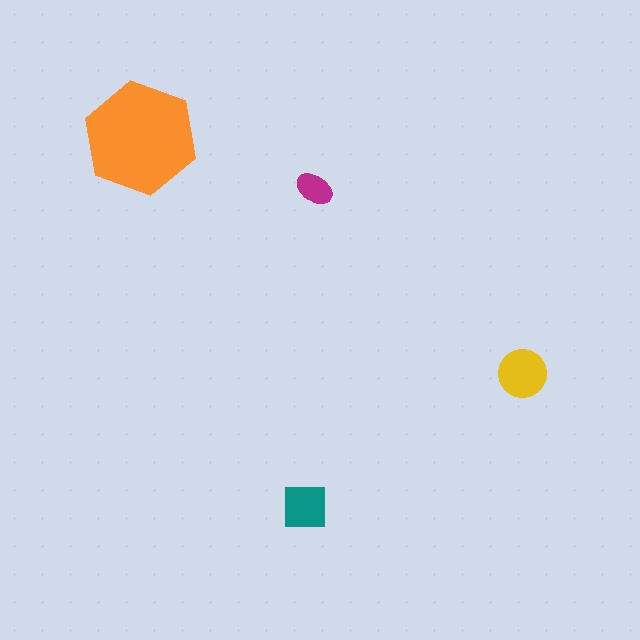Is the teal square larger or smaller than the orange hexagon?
Smaller.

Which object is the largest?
The orange hexagon.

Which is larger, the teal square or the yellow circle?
The yellow circle.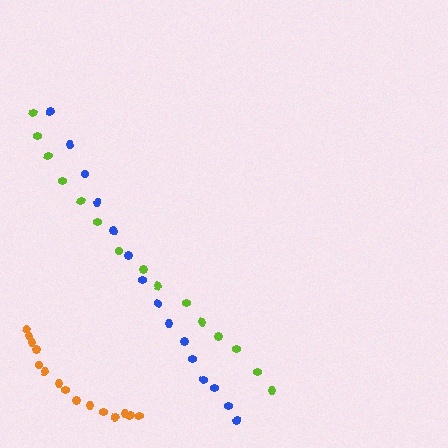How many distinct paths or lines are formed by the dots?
There are 3 distinct paths.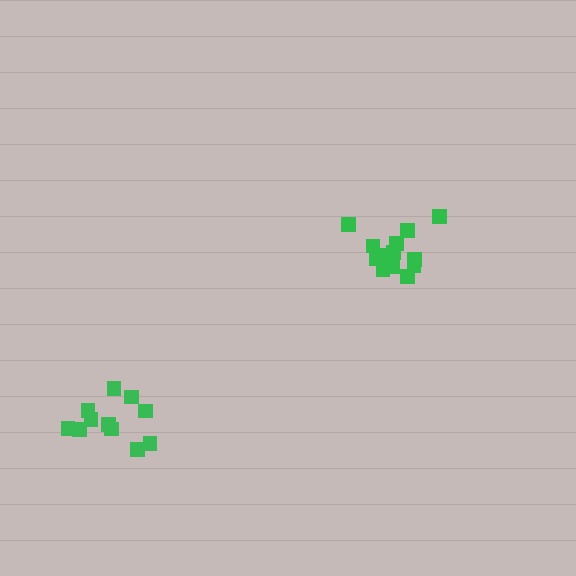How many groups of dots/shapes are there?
There are 2 groups.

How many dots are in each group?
Group 1: 11 dots, Group 2: 13 dots (24 total).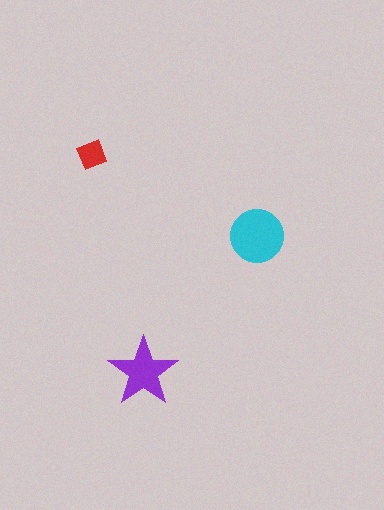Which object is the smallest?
The red diamond.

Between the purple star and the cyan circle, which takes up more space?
The cyan circle.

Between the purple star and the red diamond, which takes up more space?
The purple star.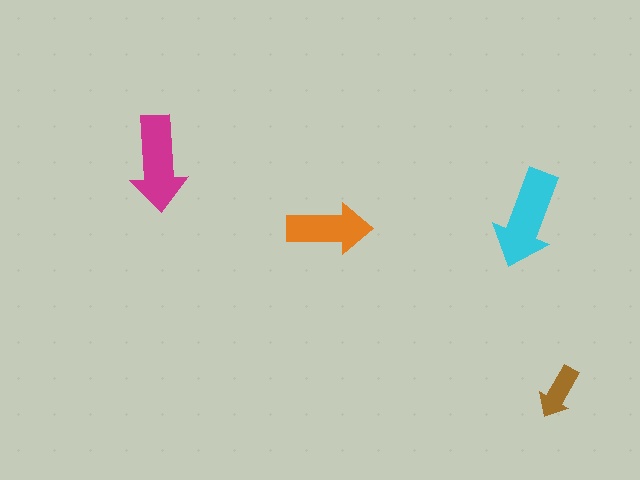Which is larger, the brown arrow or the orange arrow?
The orange one.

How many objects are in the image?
There are 4 objects in the image.